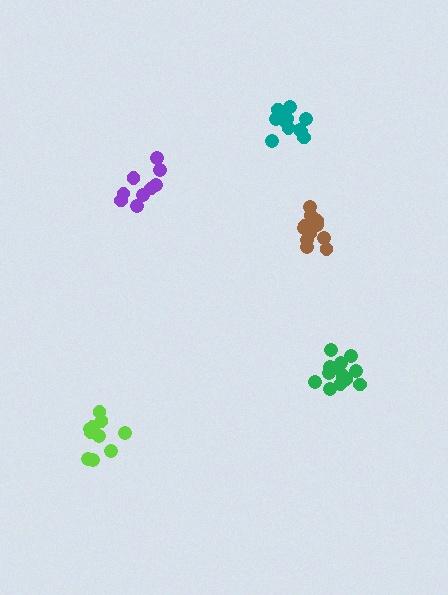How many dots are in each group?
Group 1: 12 dots, Group 2: 14 dots, Group 3: 10 dots, Group 4: 9 dots, Group 5: 12 dots (57 total).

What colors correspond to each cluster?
The clusters are colored: brown, green, lime, purple, teal.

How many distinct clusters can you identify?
There are 5 distinct clusters.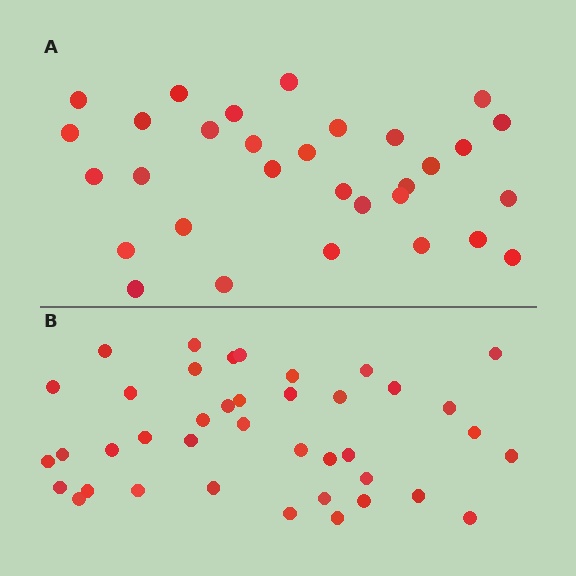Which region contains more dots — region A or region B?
Region B (the bottom region) has more dots.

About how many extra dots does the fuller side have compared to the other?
Region B has roughly 8 or so more dots than region A.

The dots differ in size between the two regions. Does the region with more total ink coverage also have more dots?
No. Region A has more total ink coverage because its dots are larger, but region B actually contains more individual dots. Total area can be misleading — the number of items is what matters here.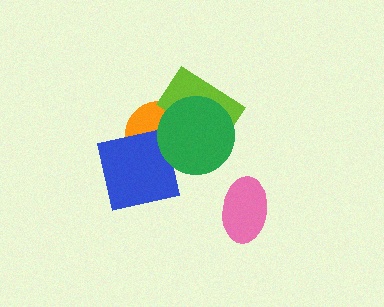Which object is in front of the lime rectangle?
The green circle is in front of the lime rectangle.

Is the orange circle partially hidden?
Yes, it is partially covered by another shape.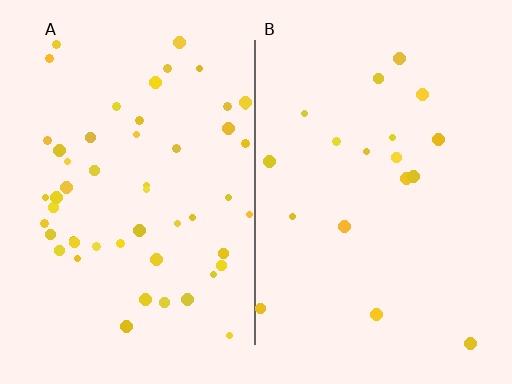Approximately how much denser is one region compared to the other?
Approximately 2.9× — region A over region B.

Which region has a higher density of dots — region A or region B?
A (the left).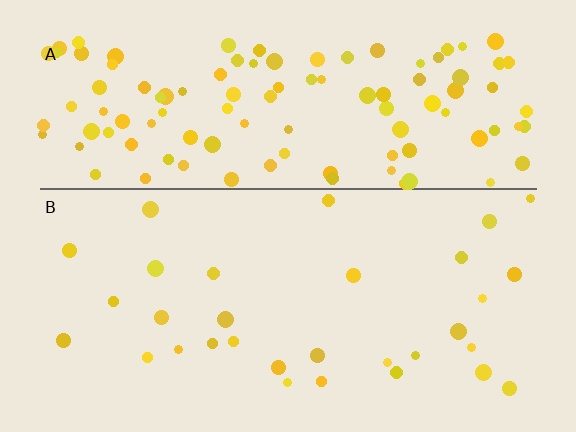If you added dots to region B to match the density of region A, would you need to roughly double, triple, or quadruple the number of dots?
Approximately quadruple.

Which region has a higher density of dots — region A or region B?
A (the top).